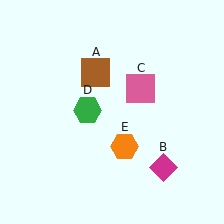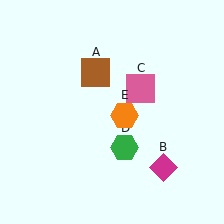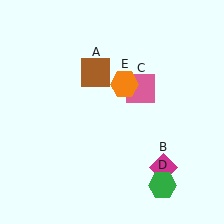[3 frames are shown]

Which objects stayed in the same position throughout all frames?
Brown square (object A) and magenta diamond (object B) and pink square (object C) remained stationary.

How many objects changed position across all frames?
2 objects changed position: green hexagon (object D), orange hexagon (object E).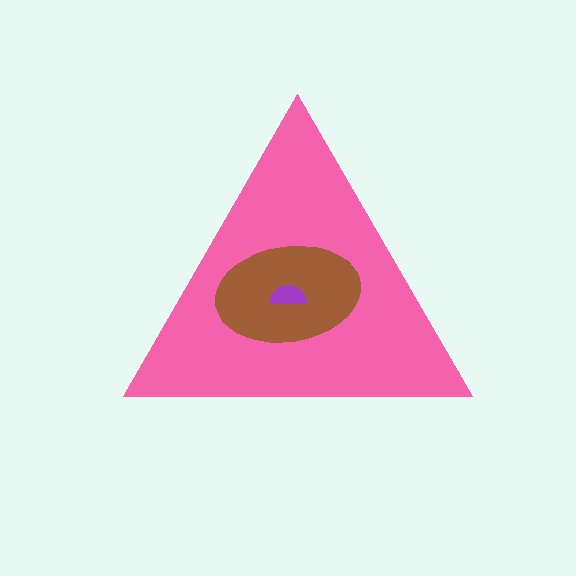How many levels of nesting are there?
3.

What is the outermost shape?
The pink triangle.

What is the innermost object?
The purple semicircle.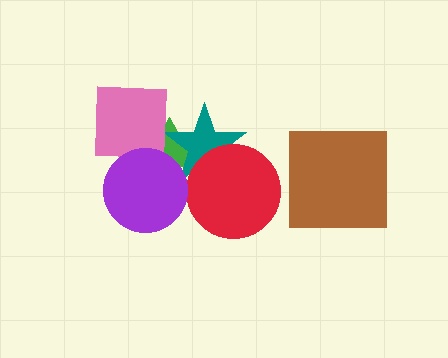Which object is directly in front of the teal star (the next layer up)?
The red circle is directly in front of the teal star.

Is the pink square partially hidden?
No, no other shape covers it.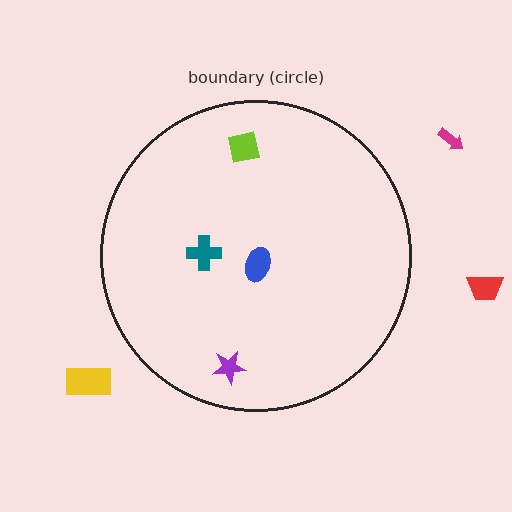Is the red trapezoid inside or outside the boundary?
Outside.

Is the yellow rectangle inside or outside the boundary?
Outside.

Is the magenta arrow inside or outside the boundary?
Outside.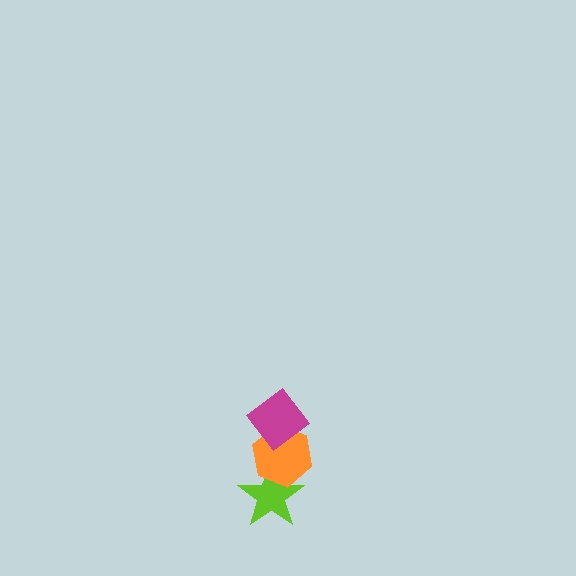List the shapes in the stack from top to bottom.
From top to bottom: the magenta diamond, the orange hexagon, the lime star.